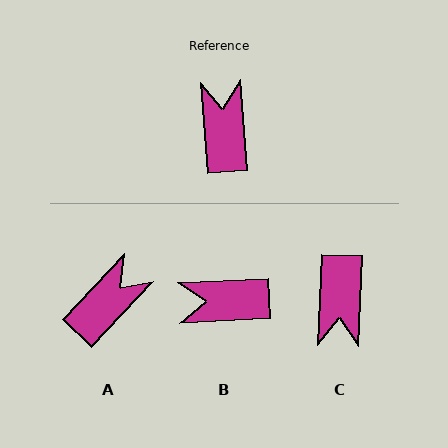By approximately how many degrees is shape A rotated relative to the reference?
Approximately 48 degrees clockwise.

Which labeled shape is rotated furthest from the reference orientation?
C, about 173 degrees away.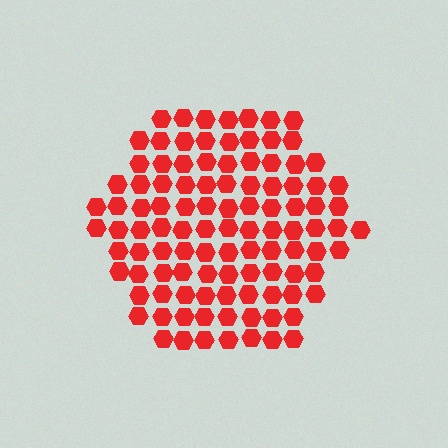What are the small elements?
The small elements are hexagons.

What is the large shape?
The large shape is a hexagon.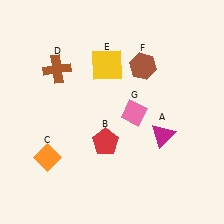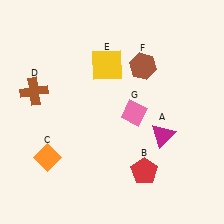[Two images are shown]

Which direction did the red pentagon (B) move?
The red pentagon (B) moved right.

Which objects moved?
The objects that moved are: the red pentagon (B), the brown cross (D).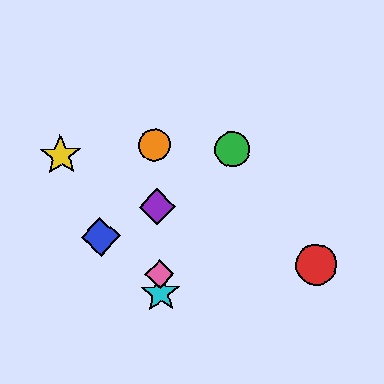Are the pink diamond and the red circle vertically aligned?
No, the pink diamond is at x≈160 and the red circle is at x≈316.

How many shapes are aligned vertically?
4 shapes (the purple diamond, the orange circle, the cyan star, the pink diamond) are aligned vertically.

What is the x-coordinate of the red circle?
The red circle is at x≈316.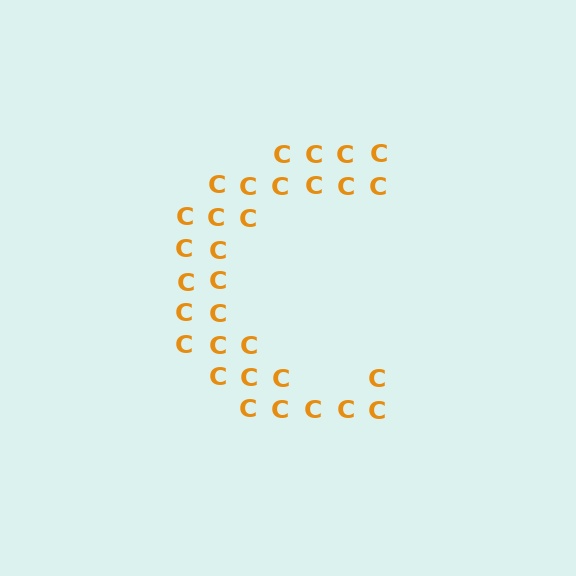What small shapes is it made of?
It is made of small letter C's.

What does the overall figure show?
The overall figure shows the letter C.